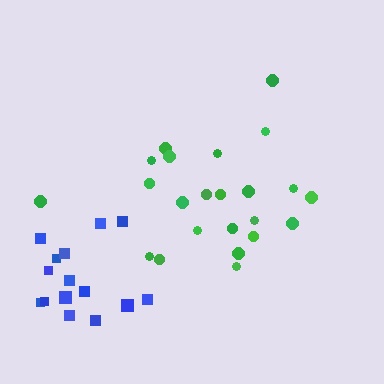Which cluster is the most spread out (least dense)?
Green.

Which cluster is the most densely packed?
Blue.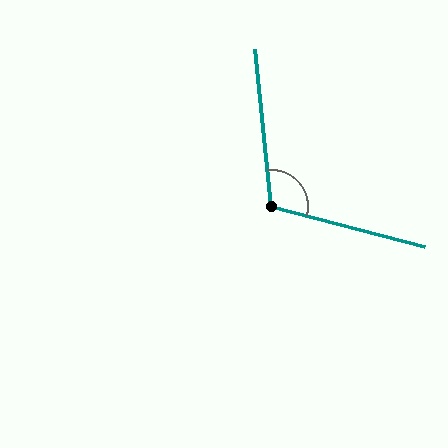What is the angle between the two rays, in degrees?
Approximately 111 degrees.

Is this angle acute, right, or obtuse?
It is obtuse.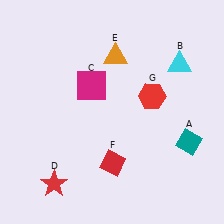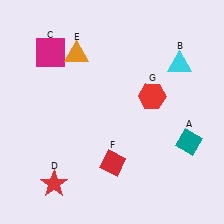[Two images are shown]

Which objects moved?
The objects that moved are: the magenta square (C), the orange triangle (E).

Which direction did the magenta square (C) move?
The magenta square (C) moved left.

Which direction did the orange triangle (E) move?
The orange triangle (E) moved left.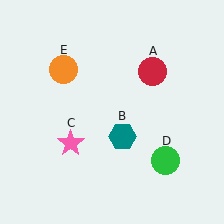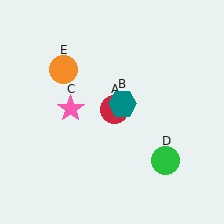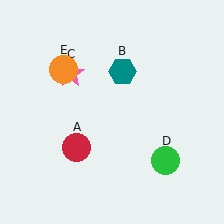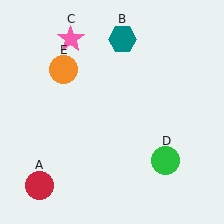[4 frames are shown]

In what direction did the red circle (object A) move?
The red circle (object A) moved down and to the left.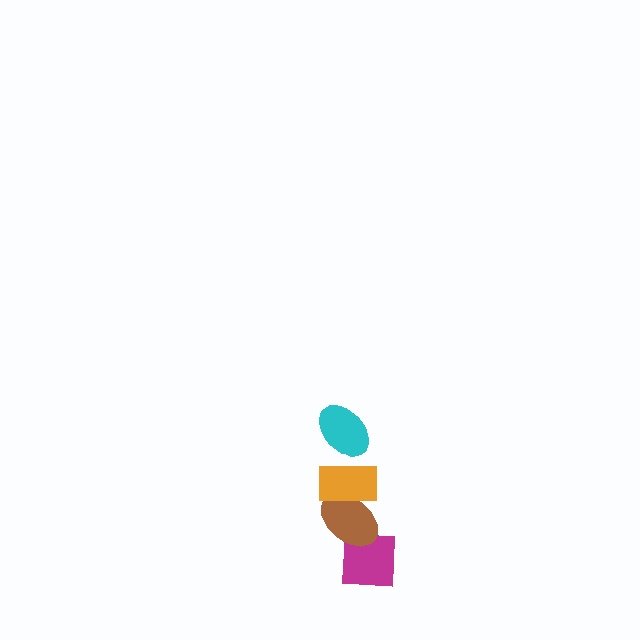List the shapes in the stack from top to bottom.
From top to bottom: the cyan ellipse, the orange rectangle, the brown ellipse, the magenta square.